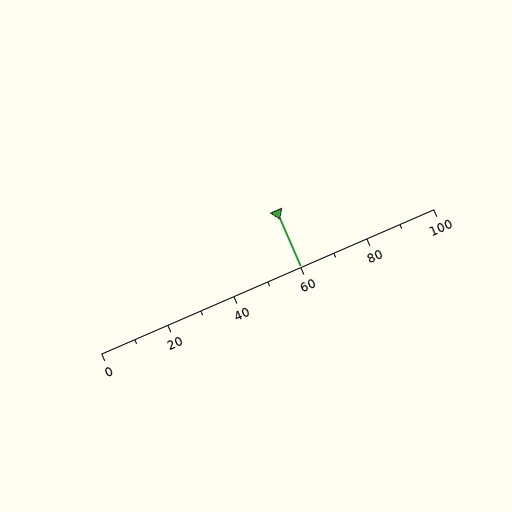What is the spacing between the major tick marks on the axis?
The major ticks are spaced 20 apart.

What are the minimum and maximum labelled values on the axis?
The axis runs from 0 to 100.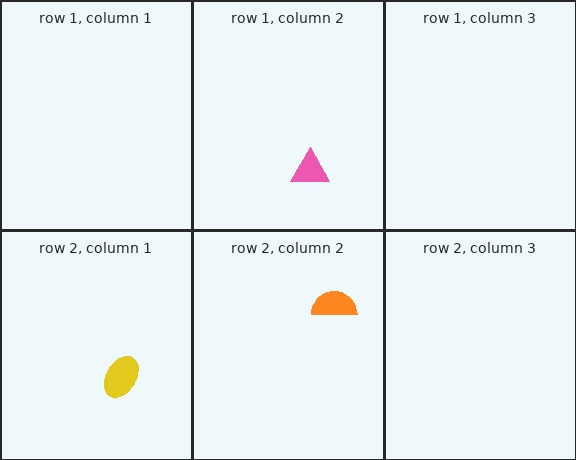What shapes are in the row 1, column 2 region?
The pink triangle.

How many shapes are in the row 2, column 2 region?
1.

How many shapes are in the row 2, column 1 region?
1.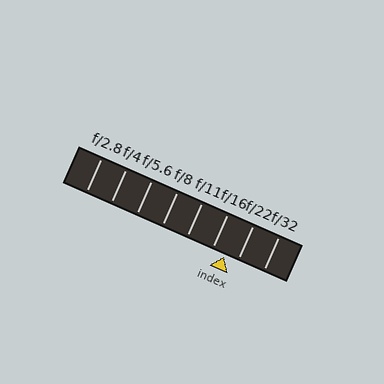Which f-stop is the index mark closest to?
The index mark is closest to f/22.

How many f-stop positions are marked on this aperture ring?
There are 8 f-stop positions marked.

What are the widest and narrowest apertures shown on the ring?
The widest aperture shown is f/2.8 and the narrowest is f/32.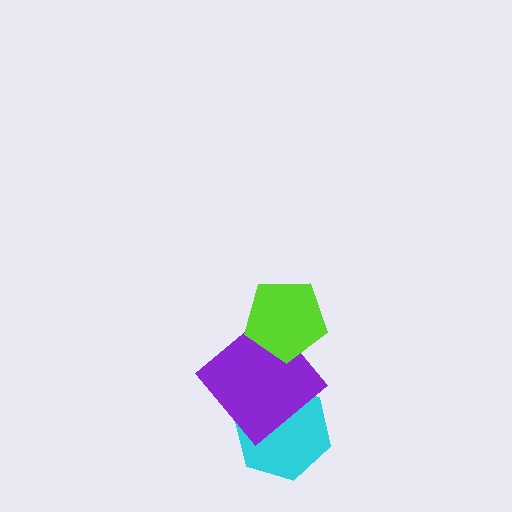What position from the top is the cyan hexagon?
The cyan hexagon is 3rd from the top.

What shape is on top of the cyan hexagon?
The purple diamond is on top of the cyan hexagon.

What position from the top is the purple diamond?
The purple diamond is 2nd from the top.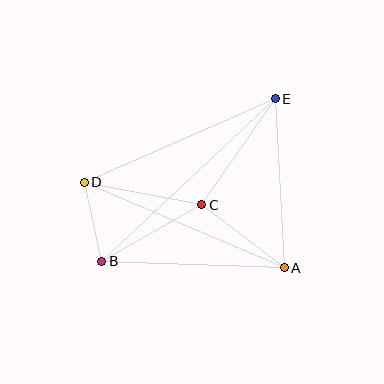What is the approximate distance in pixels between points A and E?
The distance between A and E is approximately 169 pixels.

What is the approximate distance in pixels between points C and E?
The distance between C and E is approximately 129 pixels.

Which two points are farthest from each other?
Points B and E are farthest from each other.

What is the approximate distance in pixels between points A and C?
The distance between A and C is approximately 104 pixels.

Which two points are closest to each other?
Points B and D are closest to each other.